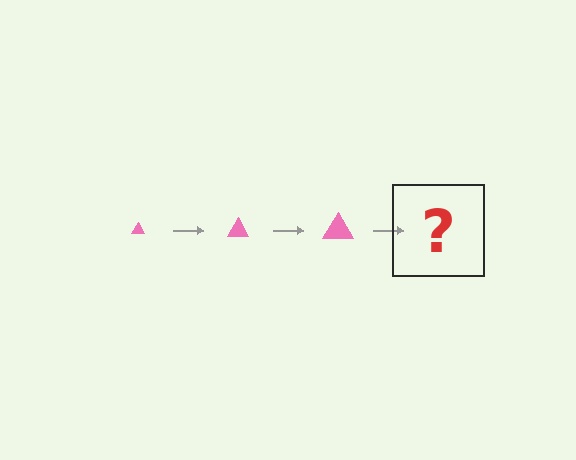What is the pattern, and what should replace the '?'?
The pattern is that the triangle gets progressively larger each step. The '?' should be a pink triangle, larger than the previous one.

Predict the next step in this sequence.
The next step is a pink triangle, larger than the previous one.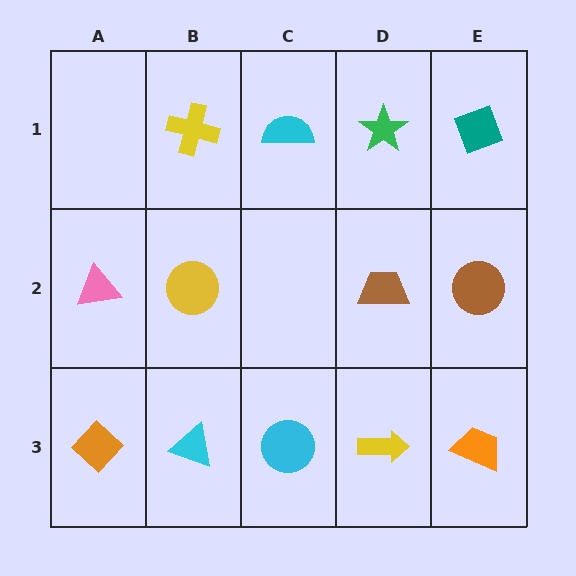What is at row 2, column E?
A brown circle.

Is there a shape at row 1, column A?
No, that cell is empty.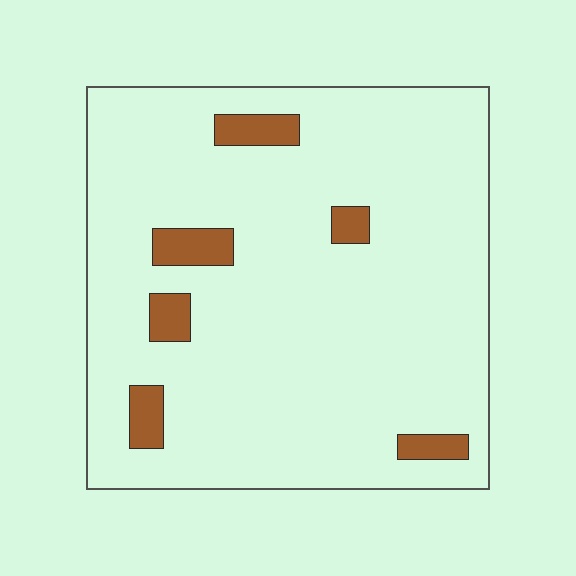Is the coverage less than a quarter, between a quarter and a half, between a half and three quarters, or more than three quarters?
Less than a quarter.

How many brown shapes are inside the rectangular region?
6.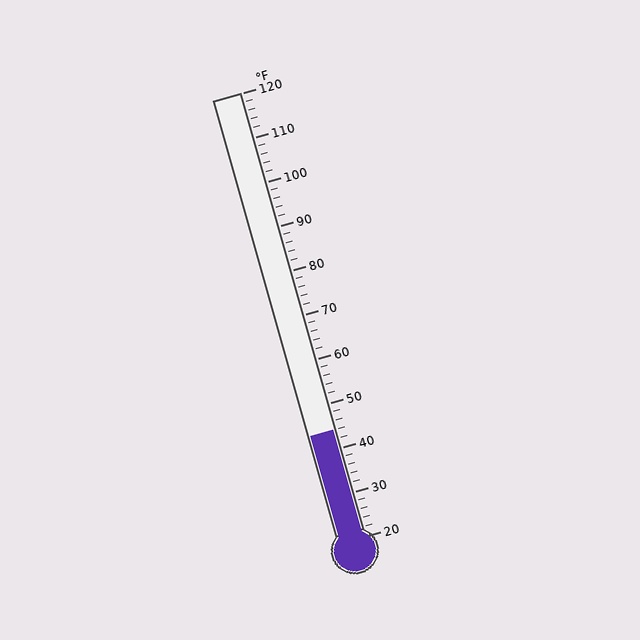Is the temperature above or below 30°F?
The temperature is above 30°F.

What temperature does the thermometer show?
The thermometer shows approximately 44°F.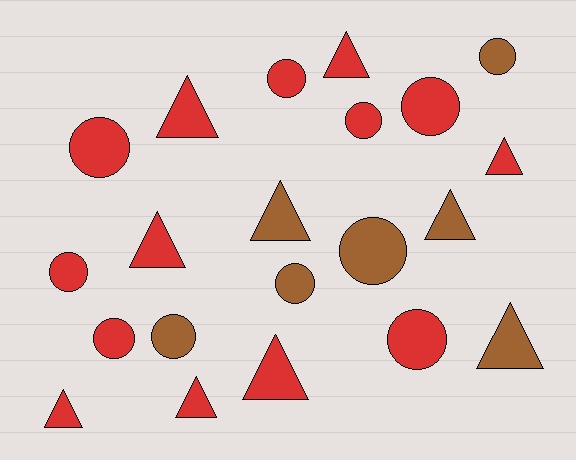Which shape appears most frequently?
Circle, with 11 objects.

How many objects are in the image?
There are 21 objects.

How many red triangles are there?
There are 7 red triangles.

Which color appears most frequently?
Red, with 14 objects.